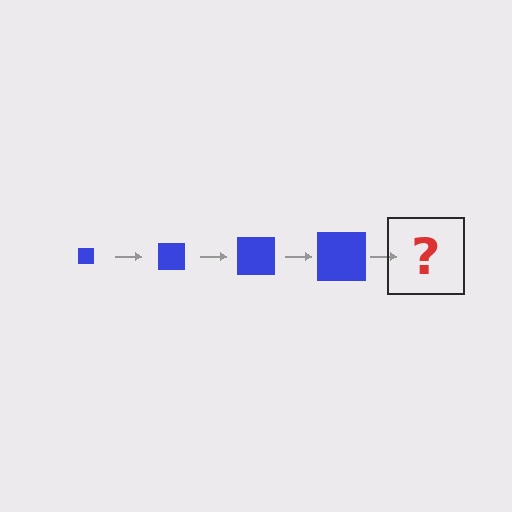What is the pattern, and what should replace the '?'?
The pattern is that the square gets progressively larger each step. The '?' should be a blue square, larger than the previous one.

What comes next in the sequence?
The next element should be a blue square, larger than the previous one.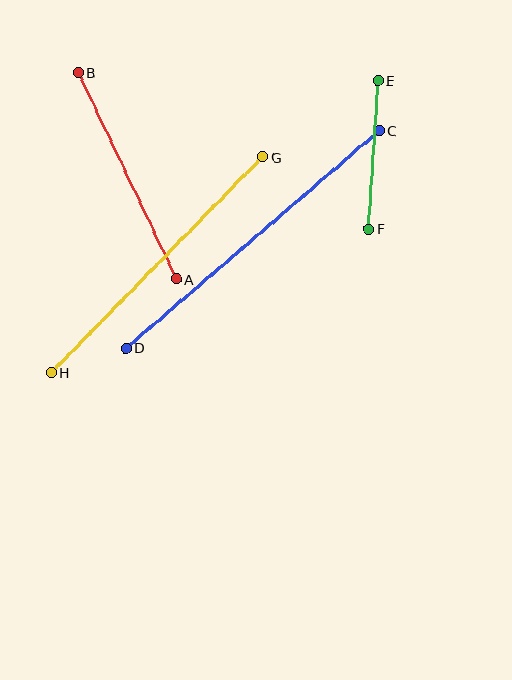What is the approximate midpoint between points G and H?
The midpoint is at approximately (157, 265) pixels.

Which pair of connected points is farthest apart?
Points C and D are farthest apart.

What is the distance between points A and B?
The distance is approximately 228 pixels.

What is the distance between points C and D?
The distance is approximately 334 pixels.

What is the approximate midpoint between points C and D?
The midpoint is at approximately (253, 239) pixels.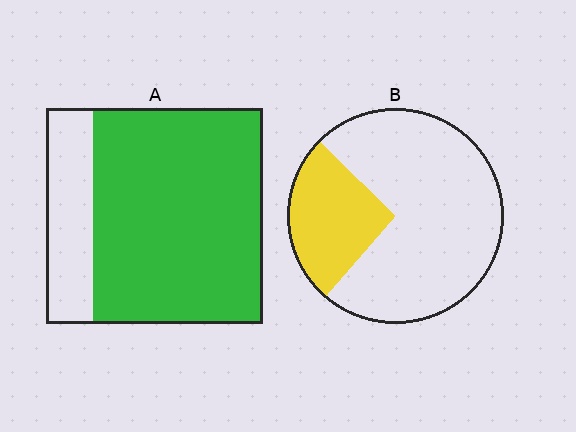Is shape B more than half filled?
No.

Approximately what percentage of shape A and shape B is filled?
A is approximately 80% and B is approximately 25%.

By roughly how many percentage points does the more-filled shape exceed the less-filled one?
By roughly 50 percentage points (A over B).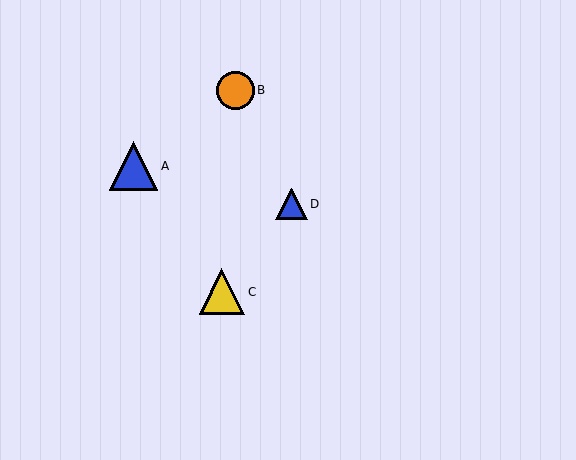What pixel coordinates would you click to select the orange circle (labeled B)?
Click at (235, 90) to select the orange circle B.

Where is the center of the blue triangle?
The center of the blue triangle is at (134, 166).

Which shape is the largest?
The blue triangle (labeled A) is the largest.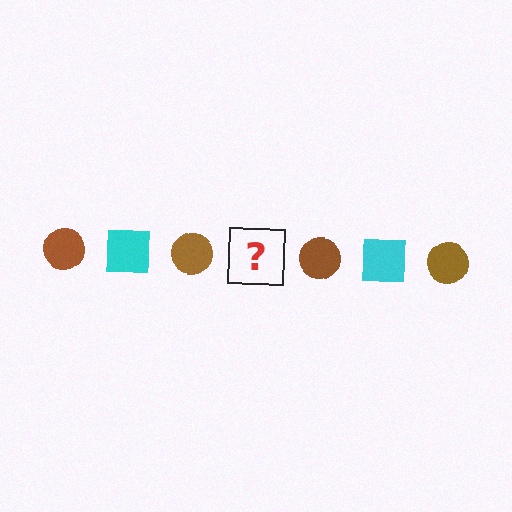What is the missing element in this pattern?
The missing element is a cyan square.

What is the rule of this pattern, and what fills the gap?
The rule is that the pattern alternates between brown circle and cyan square. The gap should be filled with a cyan square.